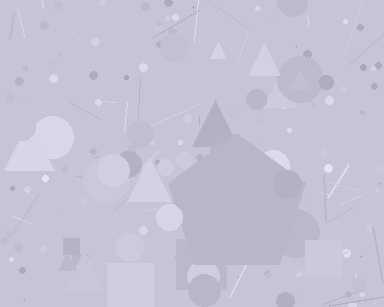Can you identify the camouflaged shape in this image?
The camouflaged shape is a pentagon.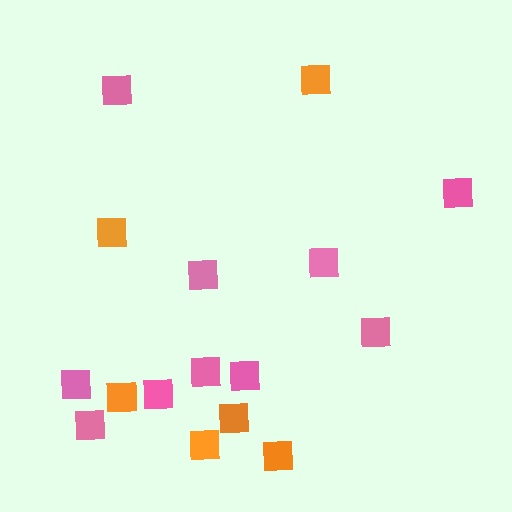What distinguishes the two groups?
There are 2 groups: one group of pink squares (10) and one group of orange squares (6).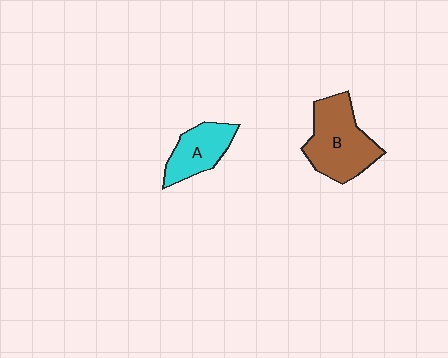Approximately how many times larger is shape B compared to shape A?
Approximately 1.6 times.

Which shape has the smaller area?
Shape A (cyan).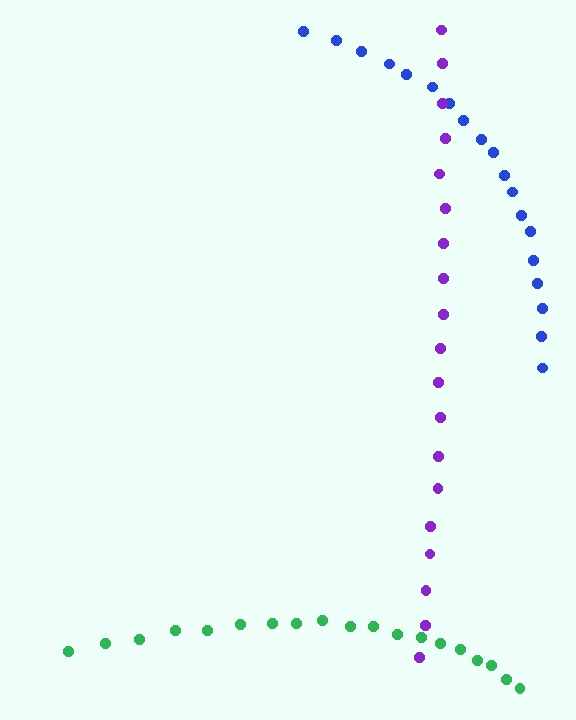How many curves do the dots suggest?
There are 3 distinct paths.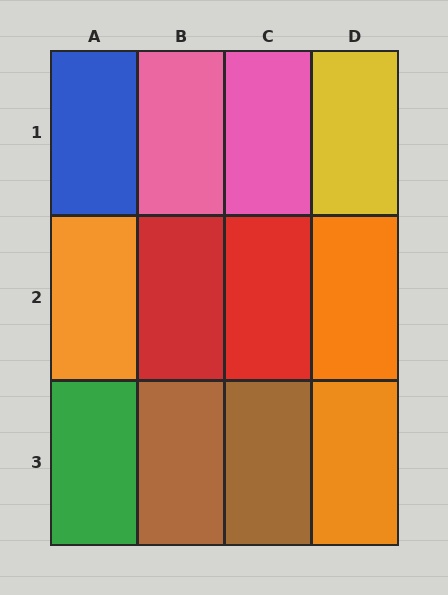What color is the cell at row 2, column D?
Orange.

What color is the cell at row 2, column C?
Red.